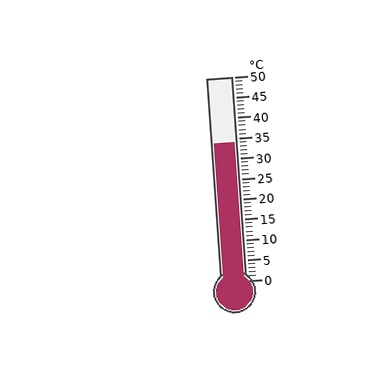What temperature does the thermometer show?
The thermometer shows approximately 34°C.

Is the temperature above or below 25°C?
The temperature is above 25°C.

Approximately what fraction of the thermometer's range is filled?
The thermometer is filled to approximately 70% of its range.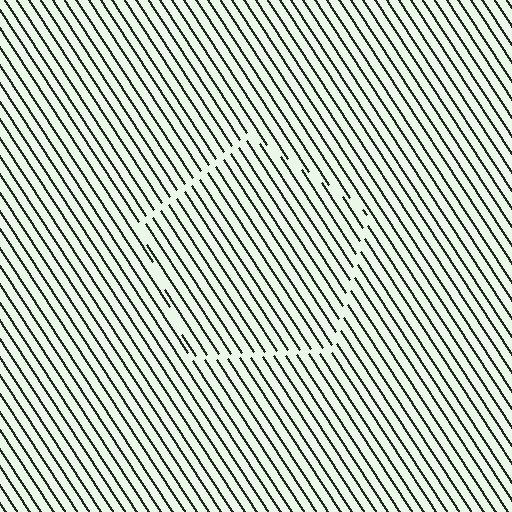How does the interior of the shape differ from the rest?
The interior of the shape contains the same grating, shifted by half a period — the contour is defined by the phase discontinuity where line-ends from the inner and outer gratings abut.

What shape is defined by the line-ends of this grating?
An illusory pentagon. The interior of the shape contains the same grating, shifted by half a period — the contour is defined by the phase discontinuity where line-ends from the inner and outer gratings abut.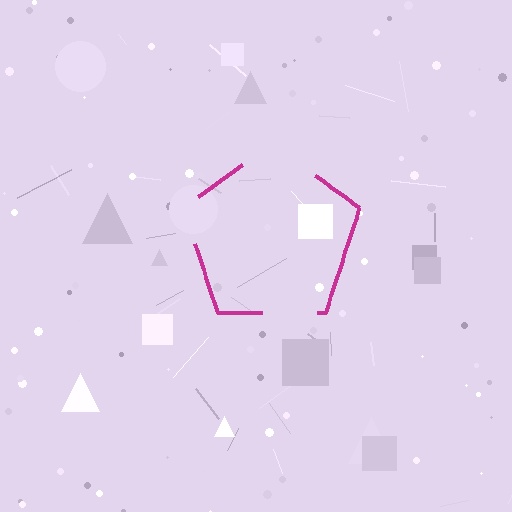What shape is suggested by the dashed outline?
The dashed outline suggests a pentagon.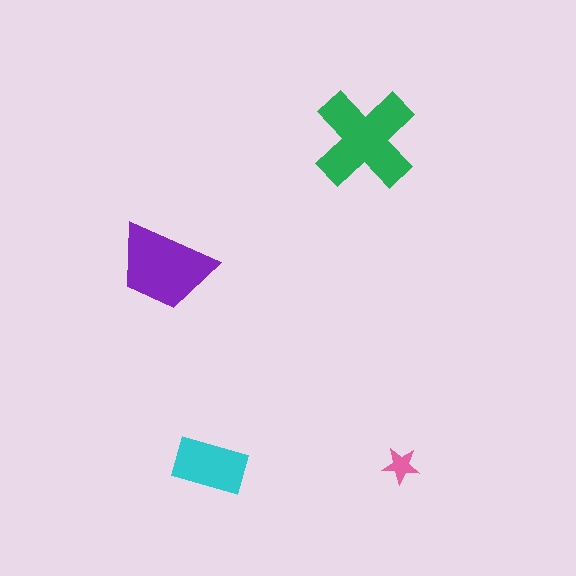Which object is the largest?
The green cross.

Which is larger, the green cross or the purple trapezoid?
The green cross.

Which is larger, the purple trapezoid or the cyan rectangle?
The purple trapezoid.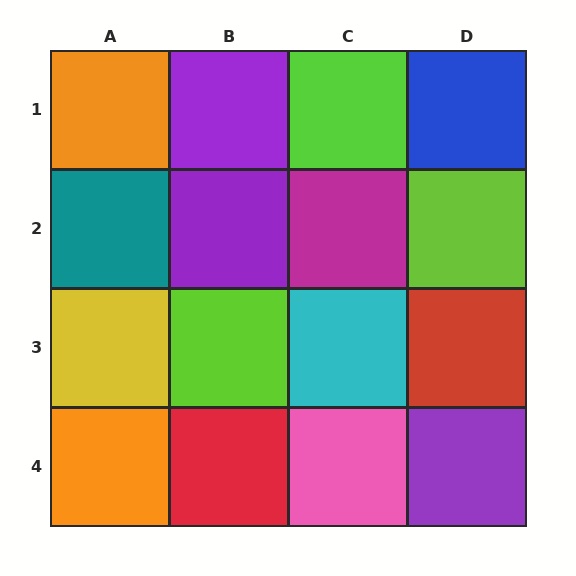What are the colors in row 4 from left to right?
Orange, red, pink, purple.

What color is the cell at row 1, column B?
Purple.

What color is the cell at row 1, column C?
Lime.